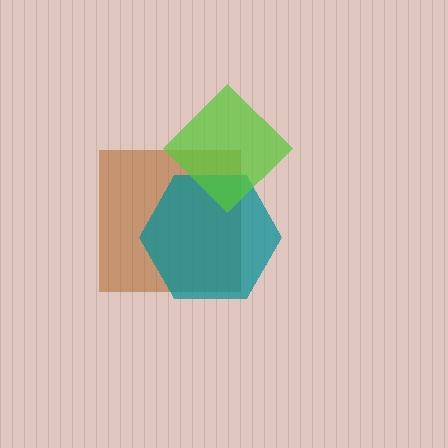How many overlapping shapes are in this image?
There are 3 overlapping shapes in the image.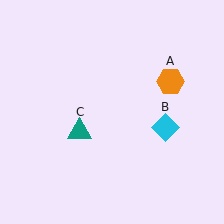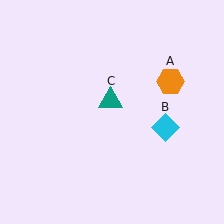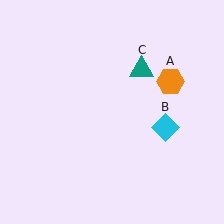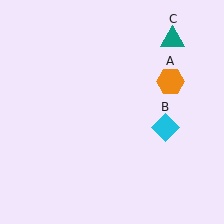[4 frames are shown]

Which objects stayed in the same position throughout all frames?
Orange hexagon (object A) and cyan diamond (object B) remained stationary.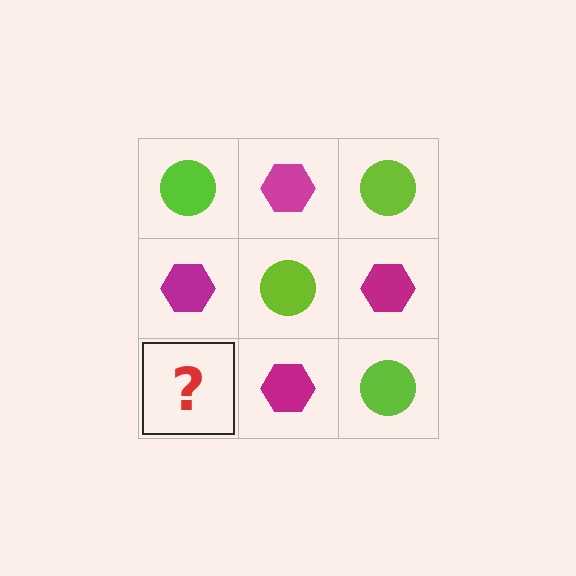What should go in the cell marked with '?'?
The missing cell should contain a lime circle.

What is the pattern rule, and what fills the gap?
The rule is that it alternates lime circle and magenta hexagon in a checkerboard pattern. The gap should be filled with a lime circle.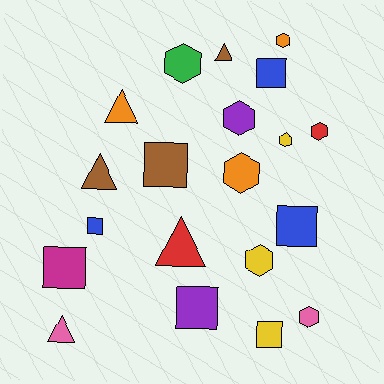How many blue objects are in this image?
There are 3 blue objects.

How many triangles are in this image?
There are 5 triangles.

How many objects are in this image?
There are 20 objects.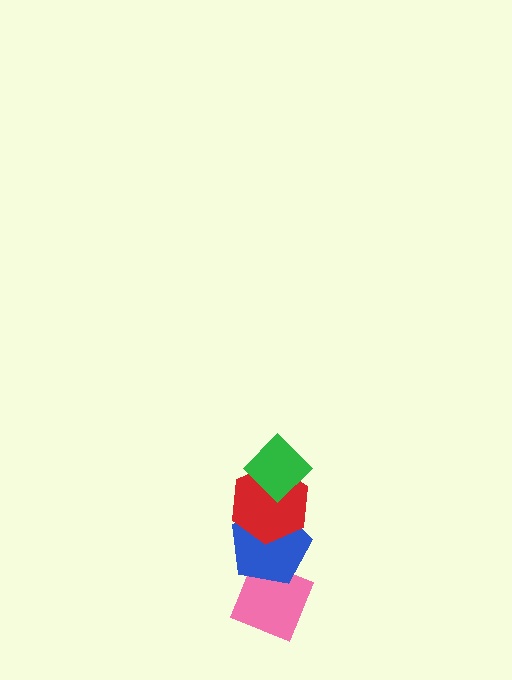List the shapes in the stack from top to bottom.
From top to bottom: the green diamond, the red hexagon, the blue pentagon, the pink diamond.